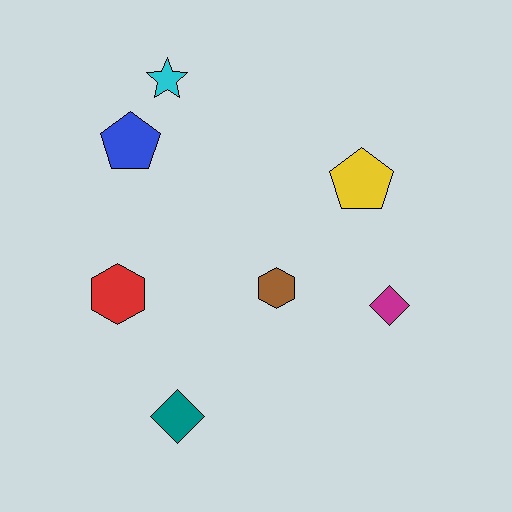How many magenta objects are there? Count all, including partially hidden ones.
There is 1 magenta object.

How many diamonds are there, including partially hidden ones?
There are 2 diamonds.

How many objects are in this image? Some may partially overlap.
There are 7 objects.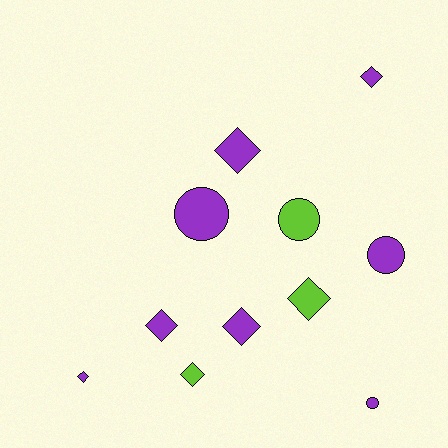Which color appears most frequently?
Purple, with 8 objects.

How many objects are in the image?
There are 11 objects.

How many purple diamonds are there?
There are 5 purple diamonds.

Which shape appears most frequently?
Diamond, with 7 objects.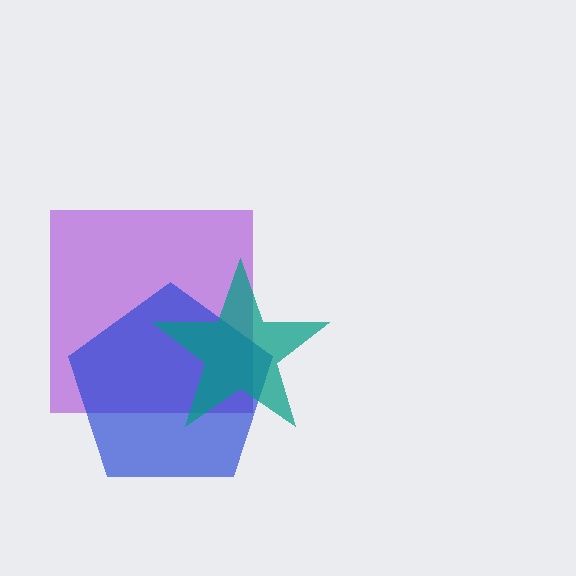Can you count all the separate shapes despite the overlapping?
Yes, there are 3 separate shapes.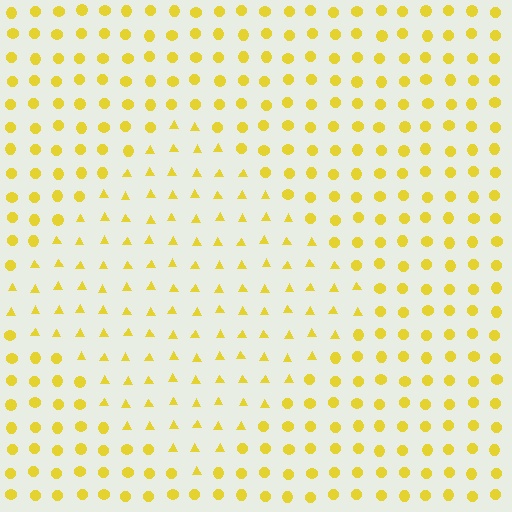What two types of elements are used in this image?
The image uses triangles inside the diamond region and circles outside it.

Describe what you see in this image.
The image is filled with small yellow elements arranged in a uniform grid. A diamond-shaped region contains triangles, while the surrounding area contains circles. The boundary is defined purely by the change in element shape.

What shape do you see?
I see a diamond.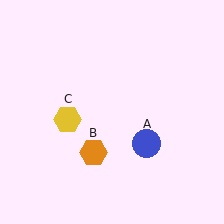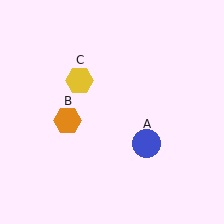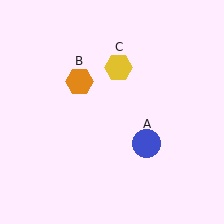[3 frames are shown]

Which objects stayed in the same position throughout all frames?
Blue circle (object A) remained stationary.